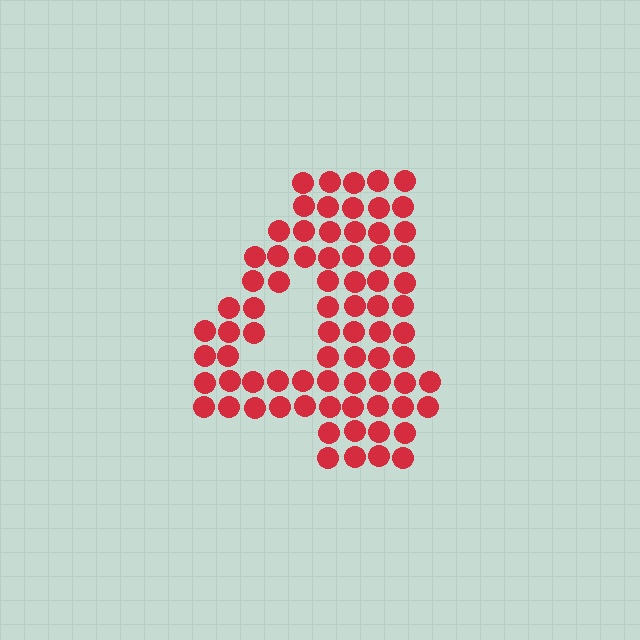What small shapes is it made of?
It is made of small circles.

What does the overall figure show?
The overall figure shows the digit 4.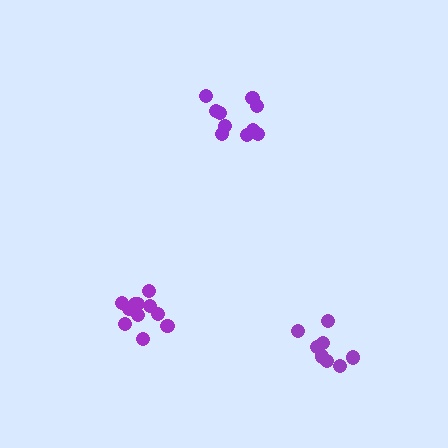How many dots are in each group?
Group 1: 10 dots, Group 2: 11 dots, Group 3: 8 dots (29 total).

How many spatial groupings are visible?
There are 3 spatial groupings.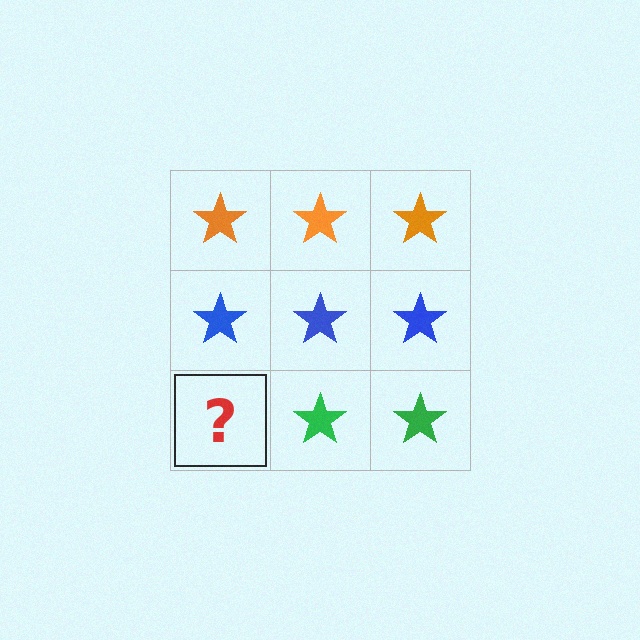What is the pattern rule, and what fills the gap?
The rule is that each row has a consistent color. The gap should be filled with a green star.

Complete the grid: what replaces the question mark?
The question mark should be replaced with a green star.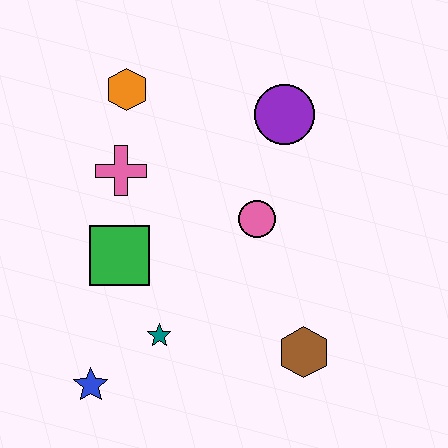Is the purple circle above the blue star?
Yes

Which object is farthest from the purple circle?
The blue star is farthest from the purple circle.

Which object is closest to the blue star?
The teal star is closest to the blue star.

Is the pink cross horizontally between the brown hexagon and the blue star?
Yes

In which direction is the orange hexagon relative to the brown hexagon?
The orange hexagon is above the brown hexagon.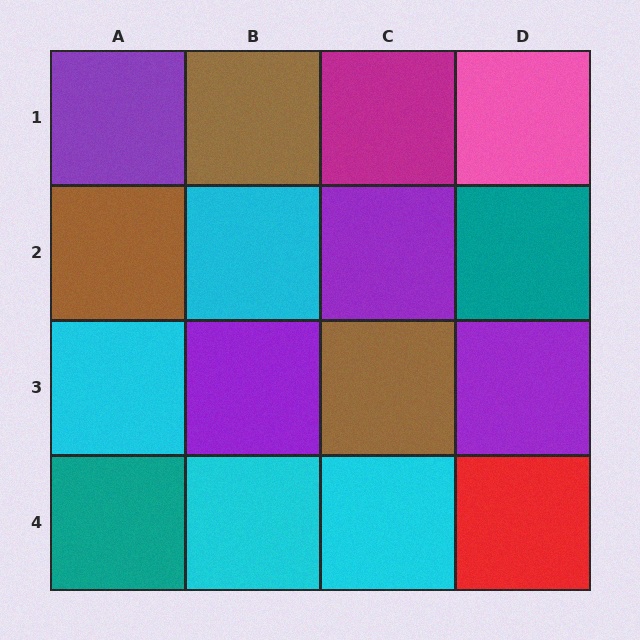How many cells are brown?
3 cells are brown.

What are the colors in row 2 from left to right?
Brown, cyan, purple, teal.